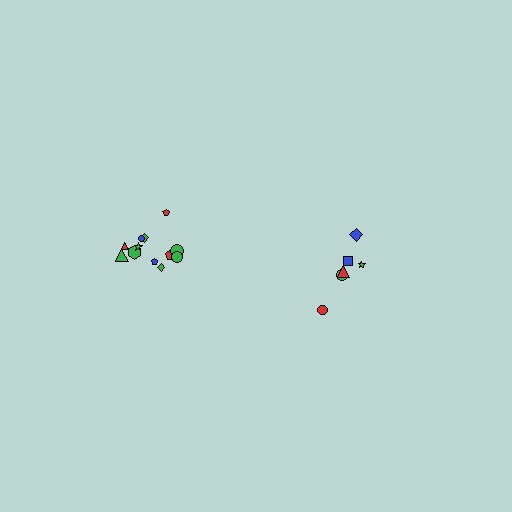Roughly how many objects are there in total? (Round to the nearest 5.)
Roughly 20 objects in total.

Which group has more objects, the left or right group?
The left group.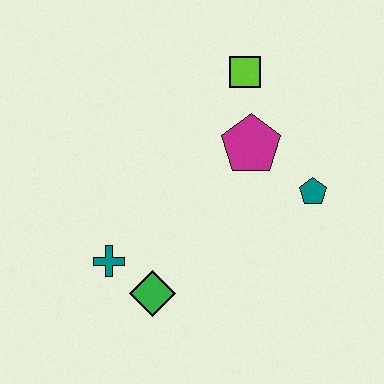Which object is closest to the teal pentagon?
The magenta pentagon is closest to the teal pentagon.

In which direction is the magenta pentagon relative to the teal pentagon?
The magenta pentagon is to the left of the teal pentagon.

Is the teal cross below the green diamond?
No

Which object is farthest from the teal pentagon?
The teal cross is farthest from the teal pentagon.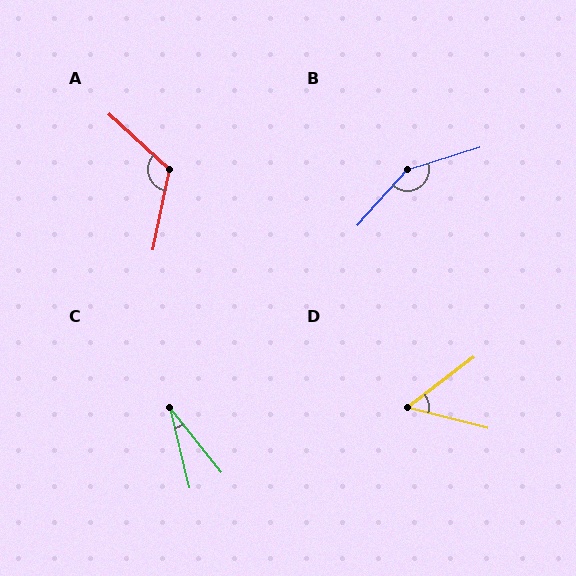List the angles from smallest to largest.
C (25°), D (51°), A (121°), B (149°).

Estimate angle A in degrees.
Approximately 121 degrees.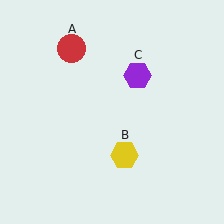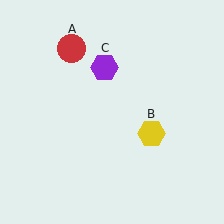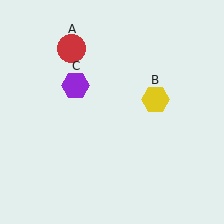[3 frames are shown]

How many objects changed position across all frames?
2 objects changed position: yellow hexagon (object B), purple hexagon (object C).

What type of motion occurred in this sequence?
The yellow hexagon (object B), purple hexagon (object C) rotated counterclockwise around the center of the scene.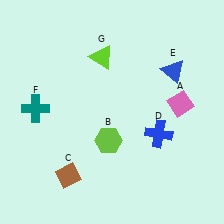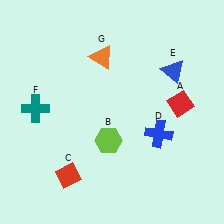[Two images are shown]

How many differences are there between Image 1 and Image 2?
There are 3 differences between the two images.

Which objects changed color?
A changed from pink to red. C changed from brown to red. G changed from lime to orange.